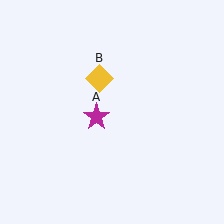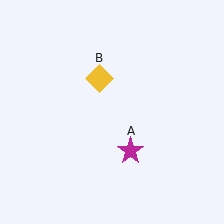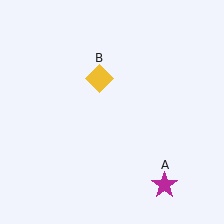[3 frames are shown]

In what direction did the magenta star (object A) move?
The magenta star (object A) moved down and to the right.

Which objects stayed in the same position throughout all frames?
Yellow diamond (object B) remained stationary.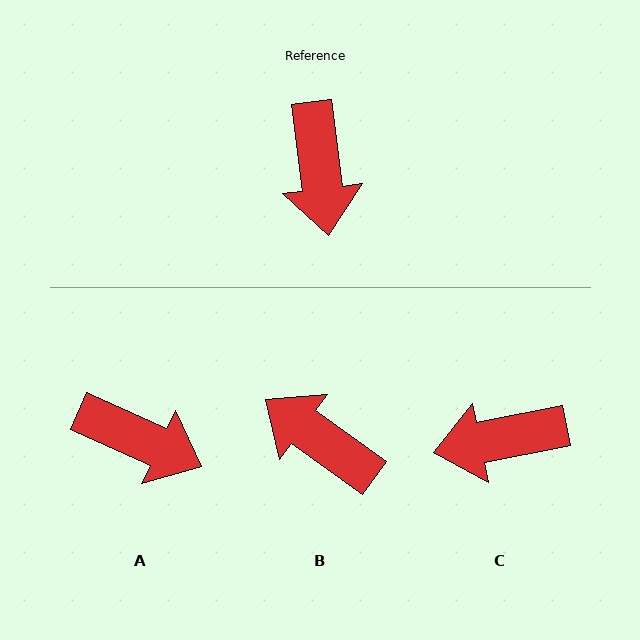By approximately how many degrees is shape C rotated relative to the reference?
Approximately 86 degrees clockwise.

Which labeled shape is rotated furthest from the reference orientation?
B, about 133 degrees away.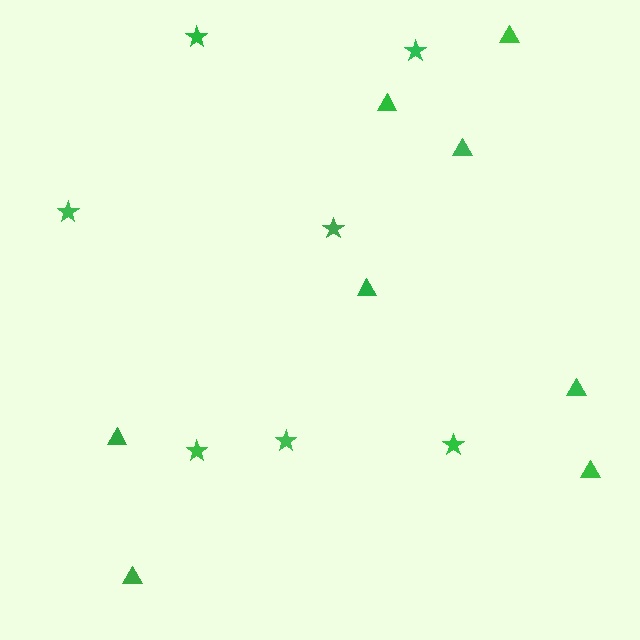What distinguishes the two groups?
There are 2 groups: one group of triangles (8) and one group of stars (7).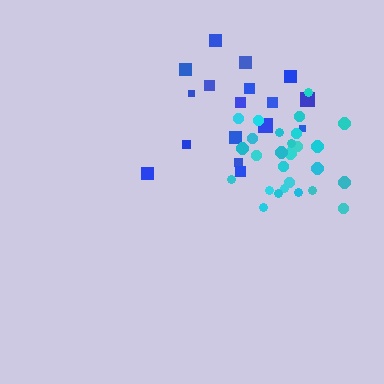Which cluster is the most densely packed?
Cyan.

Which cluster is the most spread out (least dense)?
Blue.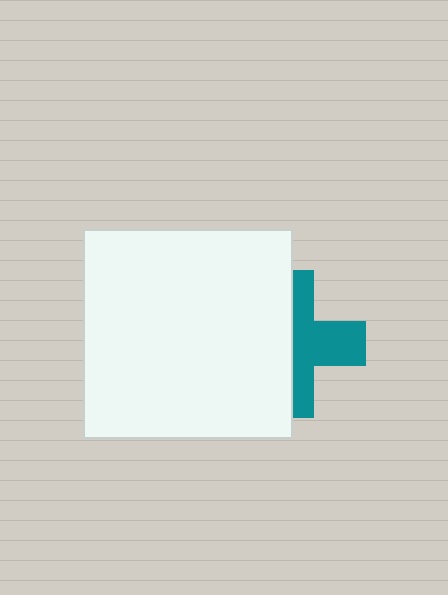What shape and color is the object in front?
The object in front is a white square.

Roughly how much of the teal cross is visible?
About half of it is visible (roughly 47%).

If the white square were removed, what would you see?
You would see the complete teal cross.